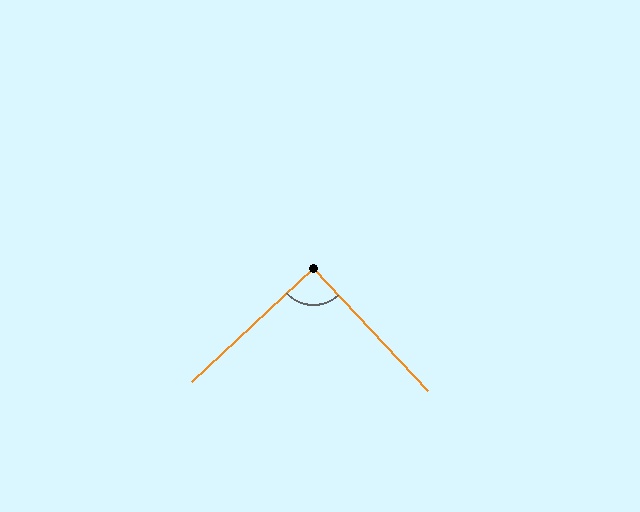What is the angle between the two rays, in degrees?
Approximately 90 degrees.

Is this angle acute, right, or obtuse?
It is approximately a right angle.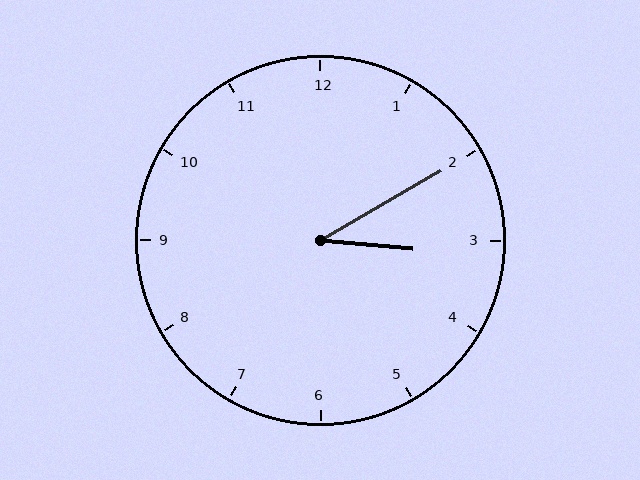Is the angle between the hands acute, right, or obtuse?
It is acute.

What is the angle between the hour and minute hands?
Approximately 35 degrees.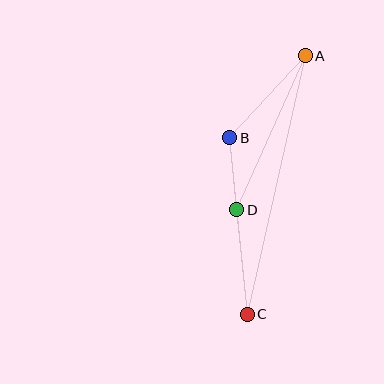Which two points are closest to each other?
Points B and D are closest to each other.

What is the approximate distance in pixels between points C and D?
The distance between C and D is approximately 105 pixels.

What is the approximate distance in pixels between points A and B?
The distance between A and B is approximately 112 pixels.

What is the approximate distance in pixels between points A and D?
The distance between A and D is approximately 169 pixels.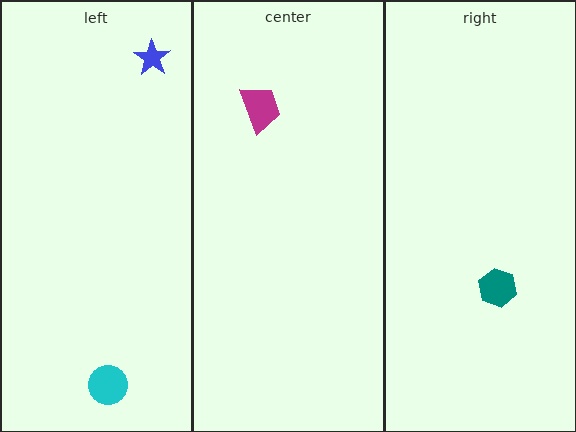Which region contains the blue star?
The left region.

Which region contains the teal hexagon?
The right region.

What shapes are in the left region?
The blue star, the cyan circle.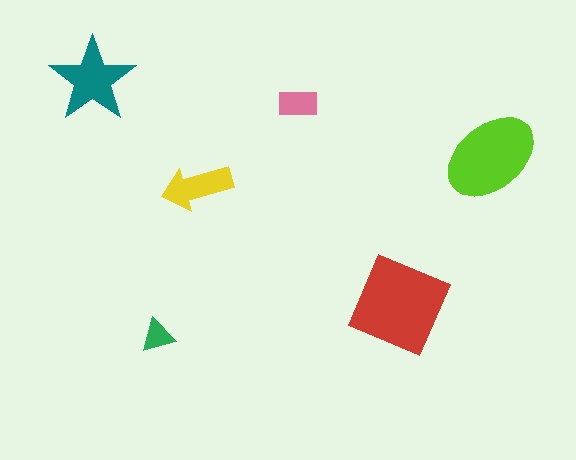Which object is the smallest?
The green triangle.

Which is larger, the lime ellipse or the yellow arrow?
The lime ellipse.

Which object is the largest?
The red square.